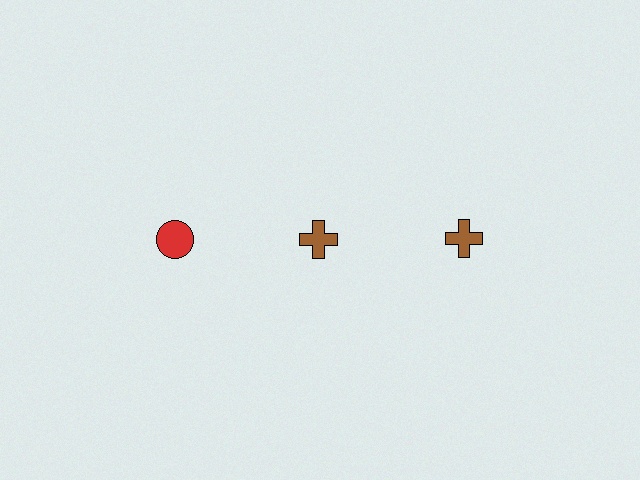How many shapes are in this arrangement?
There are 3 shapes arranged in a grid pattern.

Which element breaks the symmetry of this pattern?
The red circle in the top row, leftmost column breaks the symmetry. All other shapes are brown crosses.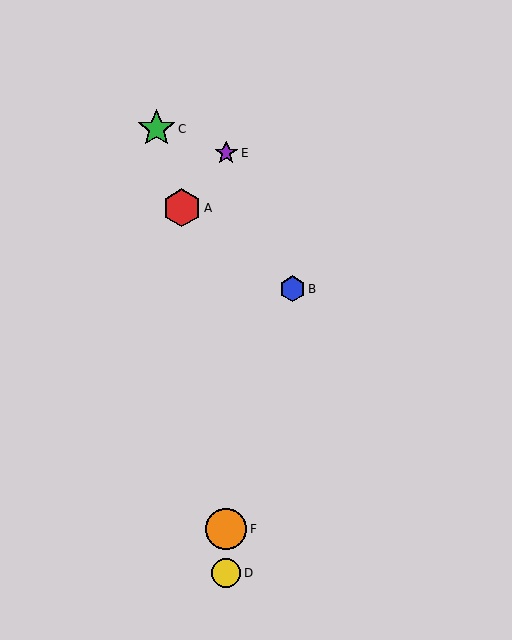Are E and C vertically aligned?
No, E is at x≈226 and C is at x≈156.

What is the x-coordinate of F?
Object F is at x≈226.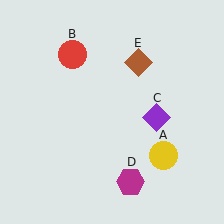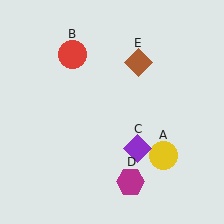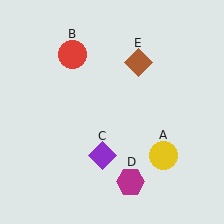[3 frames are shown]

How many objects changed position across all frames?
1 object changed position: purple diamond (object C).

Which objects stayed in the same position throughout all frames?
Yellow circle (object A) and red circle (object B) and magenta hexagon (object D) and brown diamond (object E) remained stationary.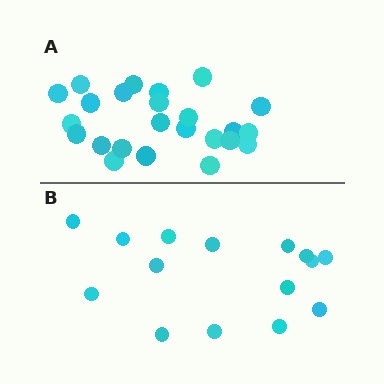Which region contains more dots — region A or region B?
Region A (the top region) has more dots.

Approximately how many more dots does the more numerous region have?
Region A has roughly 8 or so more dots than region B.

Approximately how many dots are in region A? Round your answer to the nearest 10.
About 20 dots. (The exact count is 24, which rounds to 20.)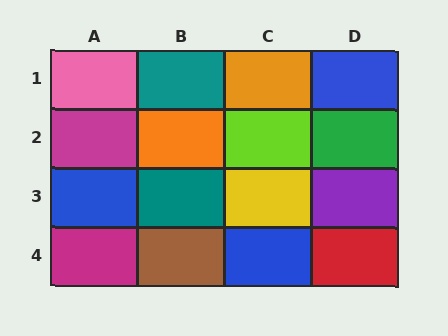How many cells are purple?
1 cell is purple.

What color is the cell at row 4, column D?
Red.